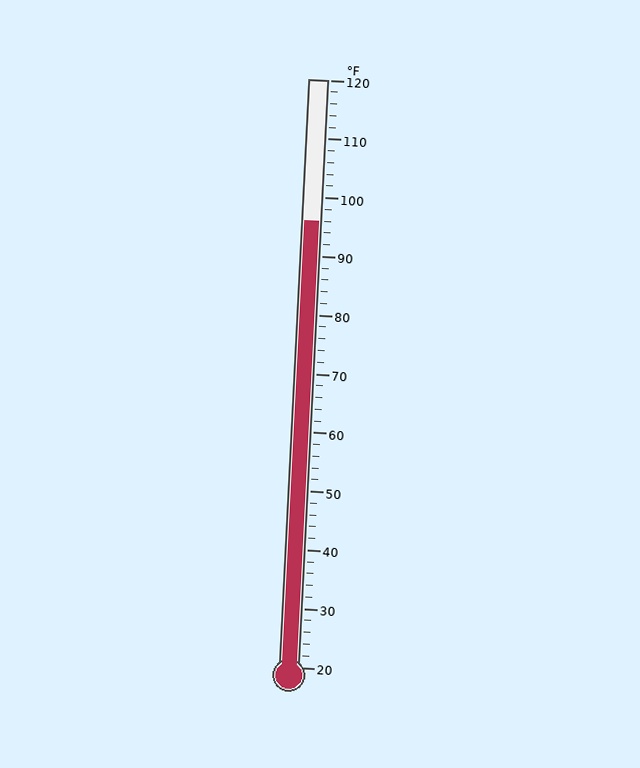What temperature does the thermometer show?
The thermometer shows approximately 96°F.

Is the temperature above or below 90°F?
The temperature is above 90°F.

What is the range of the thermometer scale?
The thermometer scale ranges from 20°F to 120°F.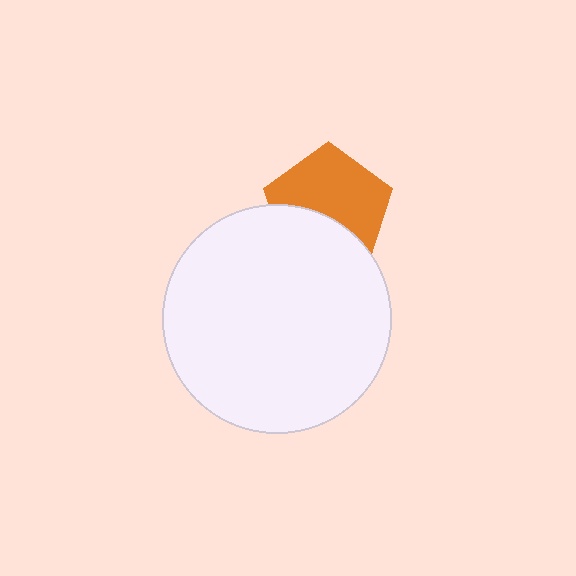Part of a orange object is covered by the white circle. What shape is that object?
It is a pentagon.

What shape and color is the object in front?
The object in front is a white circle.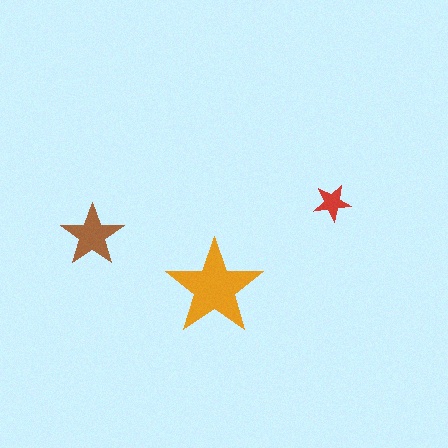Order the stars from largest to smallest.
the orange one, the brown one, the red one.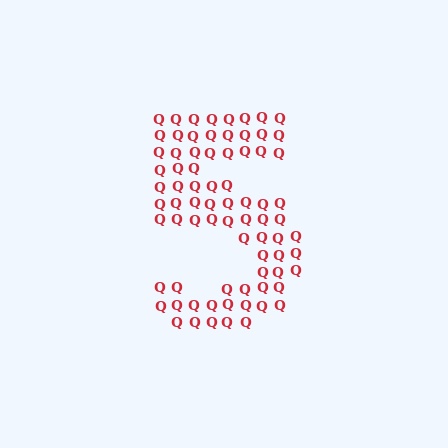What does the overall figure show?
The overall figure shows the digit 5.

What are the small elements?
The small elements are letter Q's.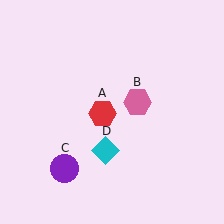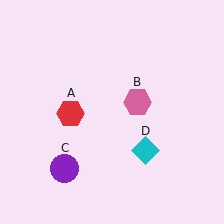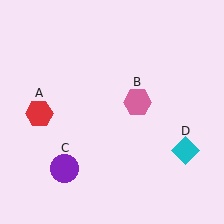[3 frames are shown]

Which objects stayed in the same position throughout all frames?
Pink hexagon (object B) and purple circle (object C) remained stationary.